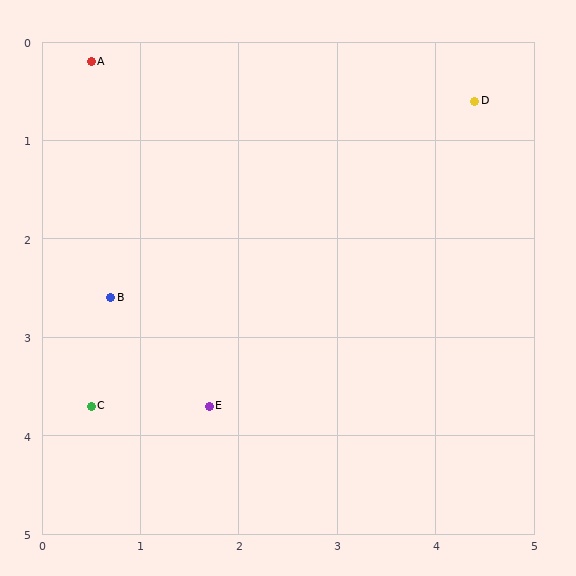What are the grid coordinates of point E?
Point E is at approximately (1.7, 3.7).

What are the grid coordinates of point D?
Point D is at approximately (4.4, 0.6).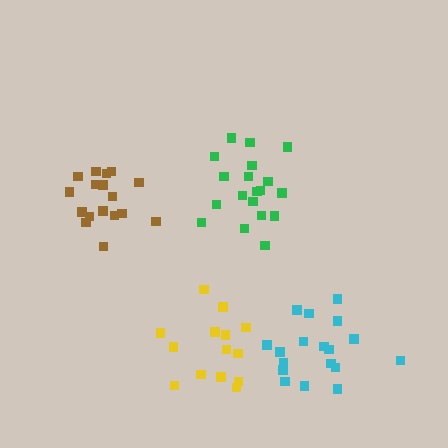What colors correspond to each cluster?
The clusters are colored: green, cyan, yellow, brown.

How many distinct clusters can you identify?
There are 4 distinct clusters.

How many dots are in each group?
Group 1: 19 dots, Group 2: 18 dots, Group 3: 14 dots, Group 4: 17 dots (68 total).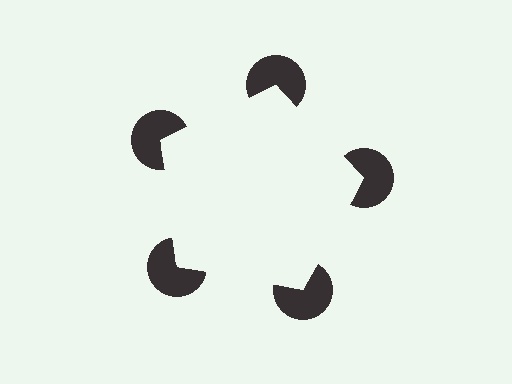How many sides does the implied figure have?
5 sides.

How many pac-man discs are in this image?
There are 5 — one at each vertex of the illusory pentagon.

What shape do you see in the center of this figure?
An illusory pentagon — its edges are inferred from the aligned wedge cuts in the pac-man discs, not physically drawn.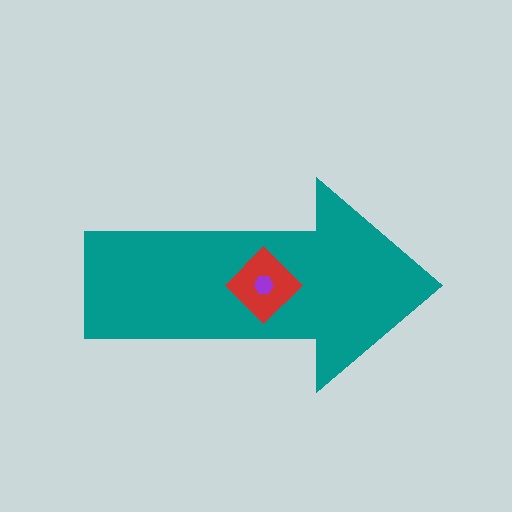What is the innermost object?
The purple hexagon.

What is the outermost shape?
The teal arrow.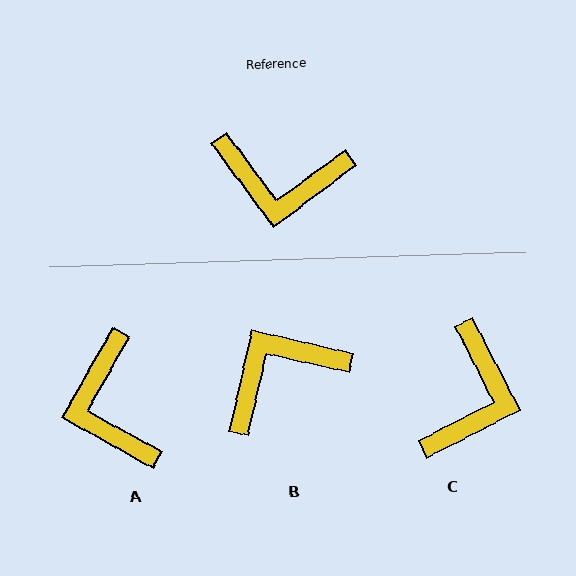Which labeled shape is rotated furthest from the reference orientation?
B, about 140 degrees away.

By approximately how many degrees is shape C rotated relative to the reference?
Approximately 81 degrees counter-clockwise.